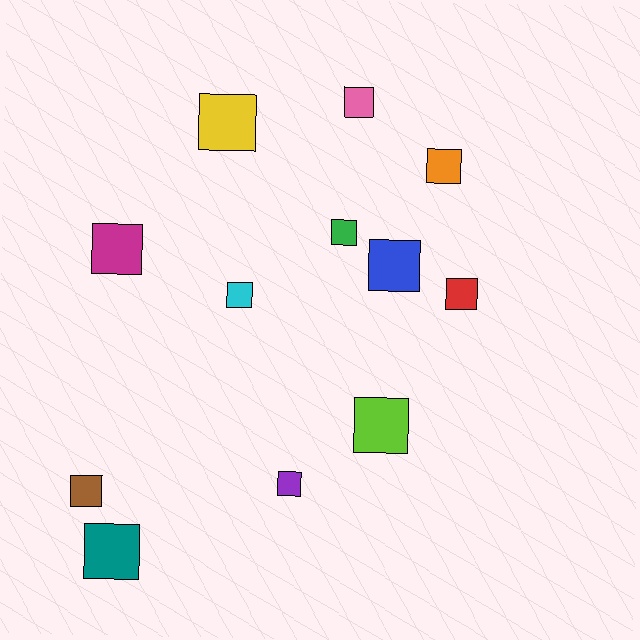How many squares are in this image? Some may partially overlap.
There are 12 squares.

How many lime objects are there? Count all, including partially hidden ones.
There is 1 lime object.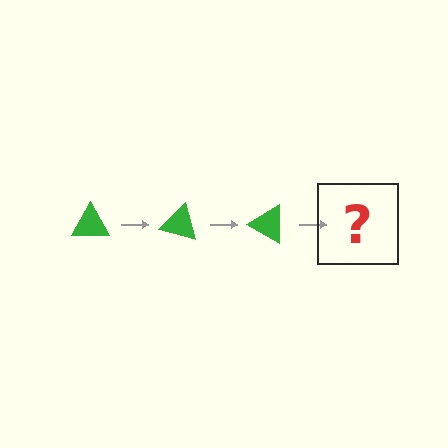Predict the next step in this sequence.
The next step is a green triangle rotated 45 degrees.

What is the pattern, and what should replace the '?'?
The pattern is that the triangle rotates 15 degrees each step. The '?' should be a green triangle rotated 45 degrees.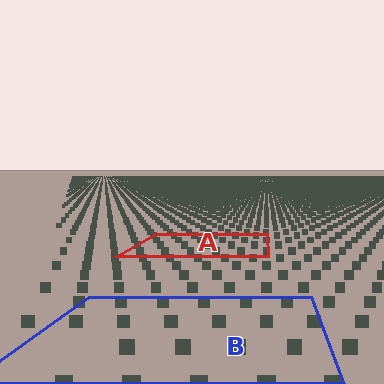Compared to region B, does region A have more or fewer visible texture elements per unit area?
Region A has more texture elements per unit area — they are packed more densely because it is farther away.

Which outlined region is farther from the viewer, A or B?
Region A is farther from the viewer — the texture elements inside it appear smaller and more densely packed.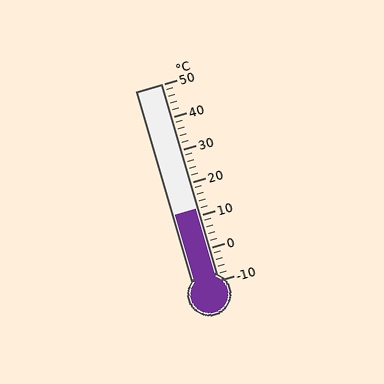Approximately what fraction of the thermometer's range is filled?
The thermometer is filled to approximately 35% of its range.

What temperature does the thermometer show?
The thermometer shows approximately 12°C.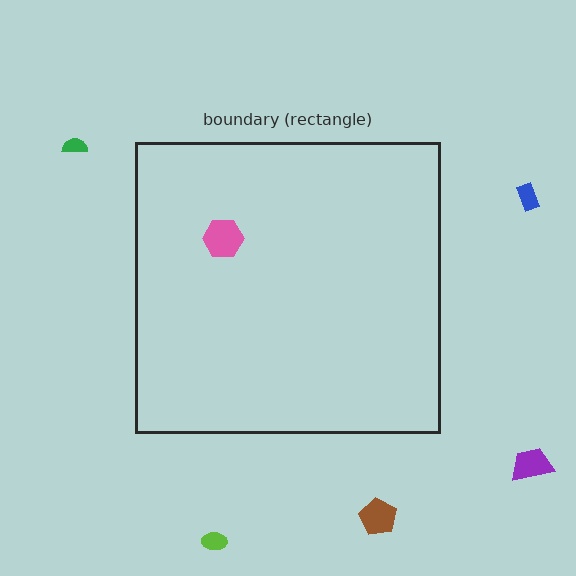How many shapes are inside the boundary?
1 inside, 5 outside.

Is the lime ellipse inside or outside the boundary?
Outside.